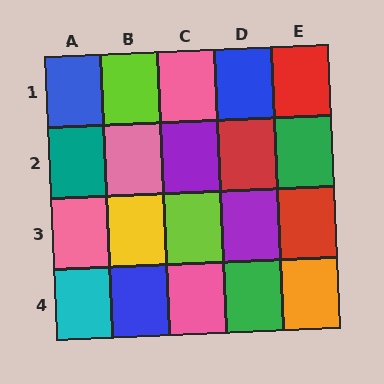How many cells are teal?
1 cell is teal.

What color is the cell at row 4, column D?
Green.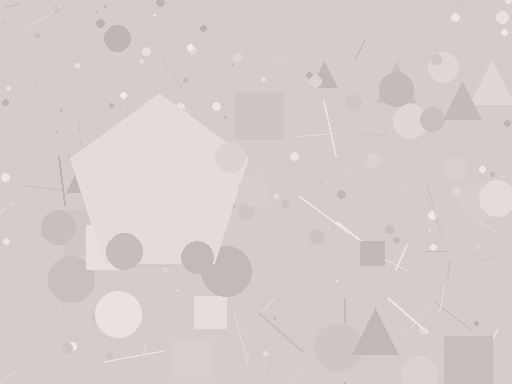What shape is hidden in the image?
A pentagon is hidden in the image.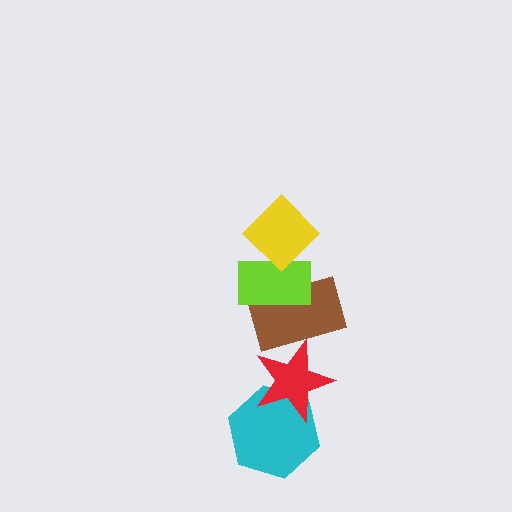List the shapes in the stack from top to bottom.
From top to bottom: the yellow diamond, the lime rectangle, the brown rectangle, the red star, the cyan hexagon.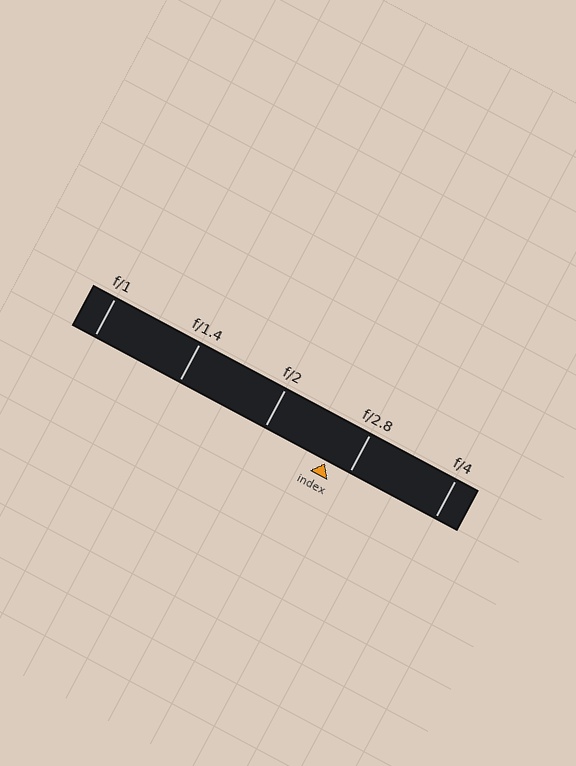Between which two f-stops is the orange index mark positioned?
The index mark is between f/2 and f/2.8.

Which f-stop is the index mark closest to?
The index mark is closest to f/2.8.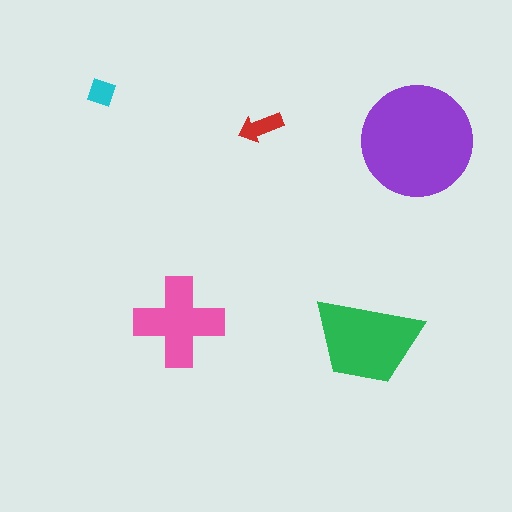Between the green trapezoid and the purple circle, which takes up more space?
The purple circle.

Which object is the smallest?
The cyan diamond.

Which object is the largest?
The purple circle.